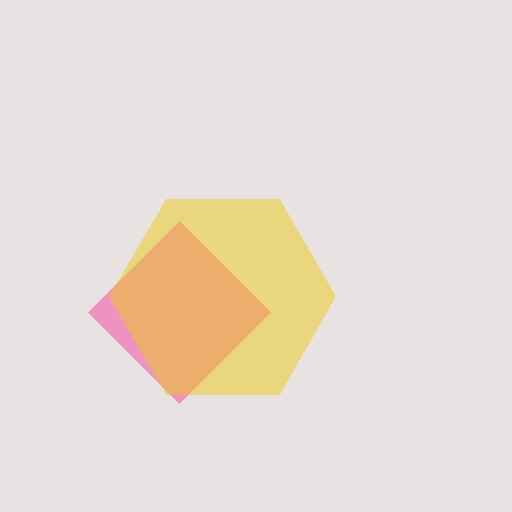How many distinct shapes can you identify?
There are 2 distinct shapes: a pink diamond, a yellow hexagon.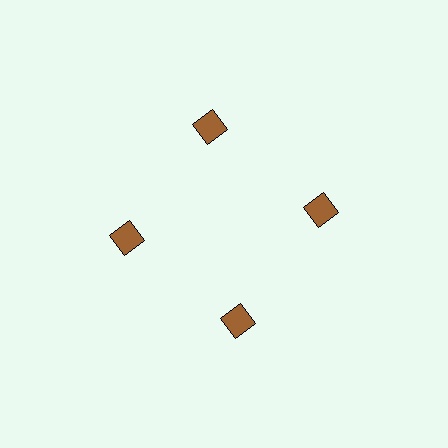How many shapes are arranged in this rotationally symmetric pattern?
There are 4 shapes, arranged in 4 groups of 1.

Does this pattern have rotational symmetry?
Yes, this pattern has 4-fold rotational symmetry. It looks the same after rotating 90 degrees around the center.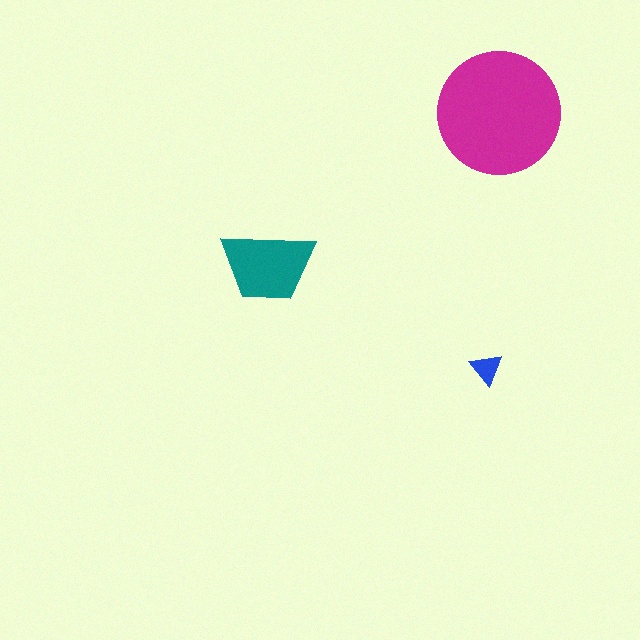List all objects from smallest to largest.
The blue triangle, the teal trapezoid, the magenta circle.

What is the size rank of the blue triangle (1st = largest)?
3rd.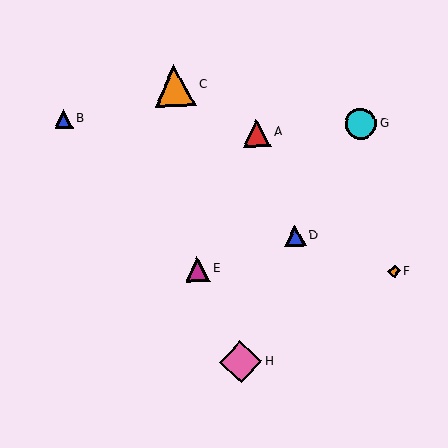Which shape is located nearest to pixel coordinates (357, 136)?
The cyan circle (labeled G) at (361, 123) is nearest to that location.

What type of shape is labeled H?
Shape H is a pink diamond.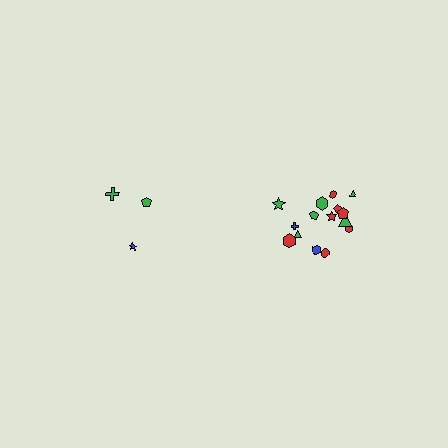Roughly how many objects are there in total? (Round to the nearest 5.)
Roughly 20 objects in total.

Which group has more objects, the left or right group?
The right group.